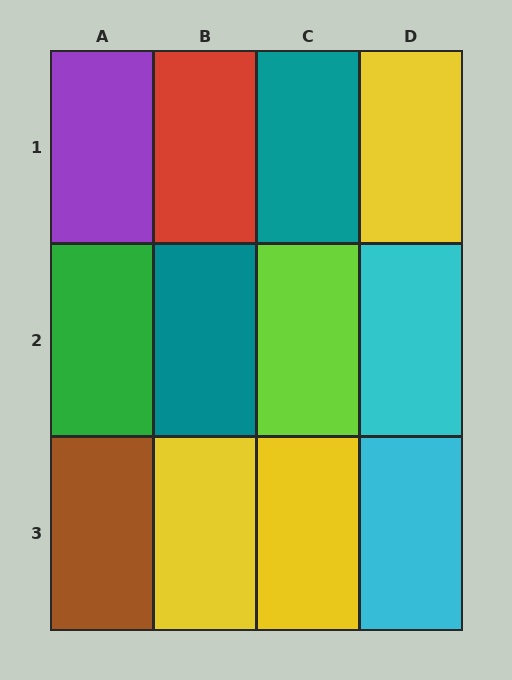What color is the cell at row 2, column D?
Cyan.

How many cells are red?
1 cell is red.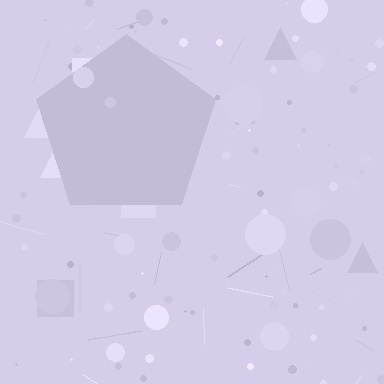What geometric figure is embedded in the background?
A pentagon is embedded in the background.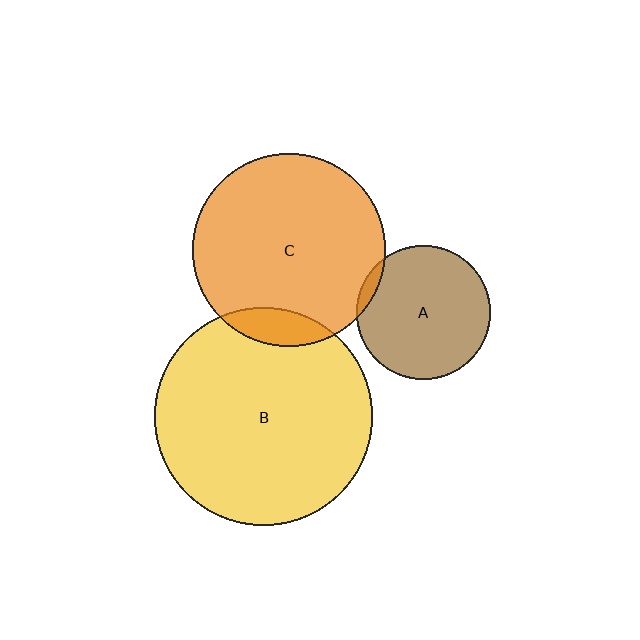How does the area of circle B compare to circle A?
Approximately 2.6 times.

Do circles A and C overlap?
Yes.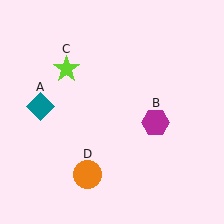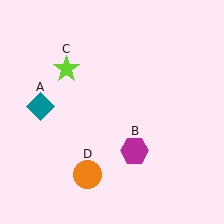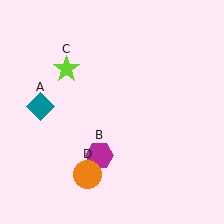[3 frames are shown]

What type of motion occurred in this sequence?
The magenta hexagon (object B) rotated clockwise around the center of the scene.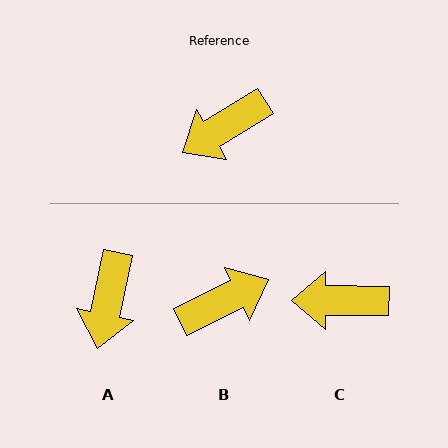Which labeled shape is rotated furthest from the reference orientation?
B, about 174 degrees away.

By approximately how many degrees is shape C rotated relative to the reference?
Approximately 32 degrees clockwise.